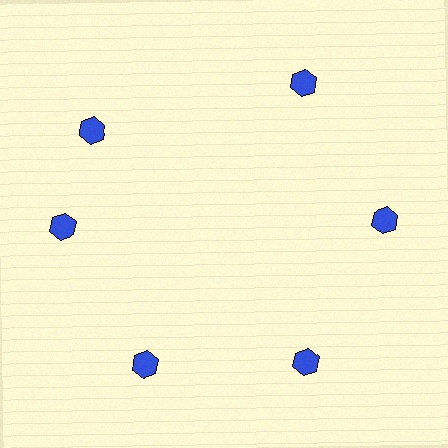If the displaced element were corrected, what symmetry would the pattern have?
It would have 6-fold rotational symmetry — the pattern would map onto itself every 60 degrees.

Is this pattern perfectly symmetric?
No. The 6 blue hexagons are arranged in a ring, but one element near the 11 o'clock position is rotated out of alignment along the ring, breaking the 6-fold rotational symmetry.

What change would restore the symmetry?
The symmetry would be restored by rotating it back into even spacing with its neighbors so that all 6 hexagons sit at equal angles and equal distance from the center.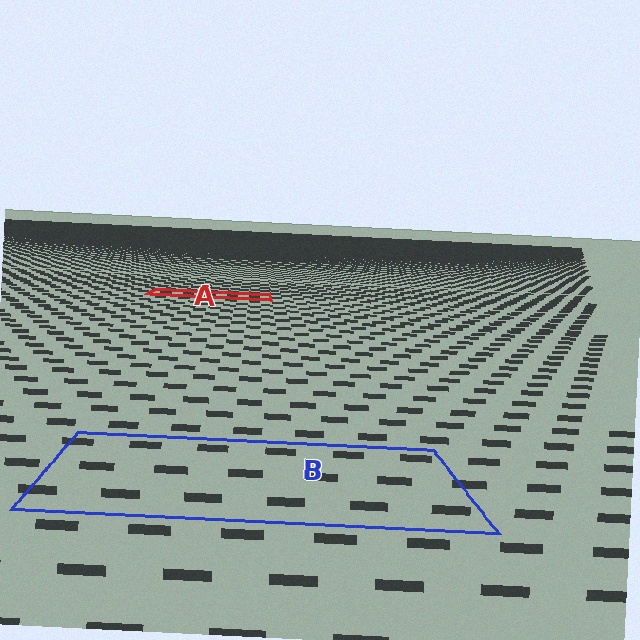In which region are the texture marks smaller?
The texture marks are smaller in region A, because it is farther away.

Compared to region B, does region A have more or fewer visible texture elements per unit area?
Region A has more texture elements per unit area — they are packed more densely because it is farther away.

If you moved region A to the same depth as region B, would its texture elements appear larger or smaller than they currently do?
They would appear larger. At a closer depth, the same texture elements are projected at a bigger on-screen size.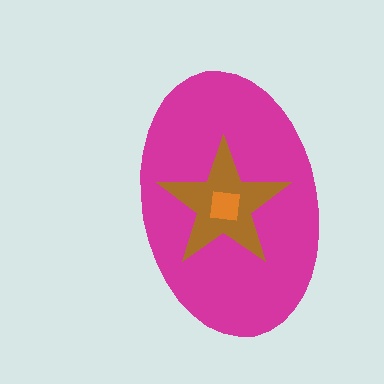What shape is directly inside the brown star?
The orange square.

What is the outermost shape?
The magenta ellipse.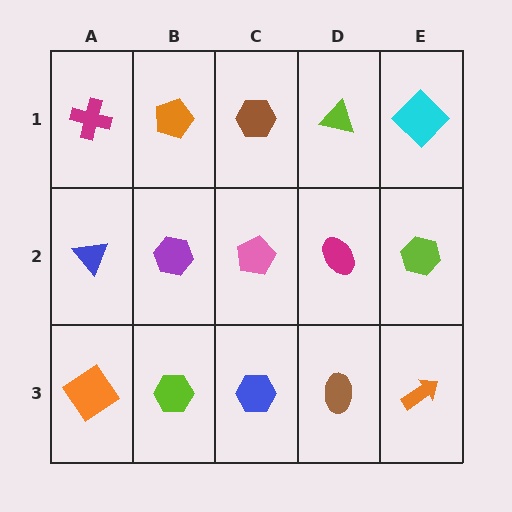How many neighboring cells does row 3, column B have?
3.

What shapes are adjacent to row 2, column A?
A magenta cross (row 1, column A), an orange diamond (row 3, column A), a purple hexagon (row 2, column B).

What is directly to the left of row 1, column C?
An orange pentagon.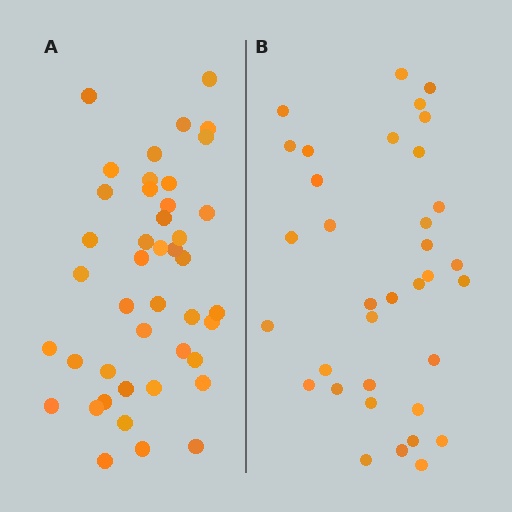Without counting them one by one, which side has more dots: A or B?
Region A (the left region) has more dots.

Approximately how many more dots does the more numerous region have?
Region A has roughly 8 or so more dots than region B.